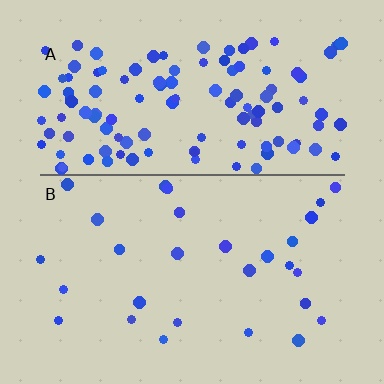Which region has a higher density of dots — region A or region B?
A (the top).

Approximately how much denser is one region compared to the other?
Approximately 4.1× — region A over region B.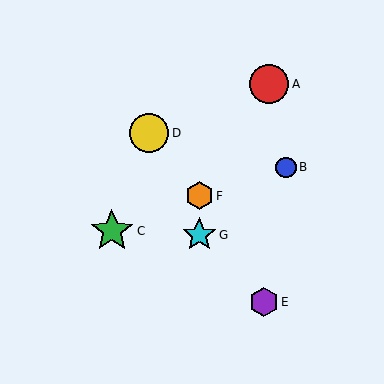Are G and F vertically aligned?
Yes, both are at x≈199.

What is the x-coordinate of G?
Object G is at x≈199.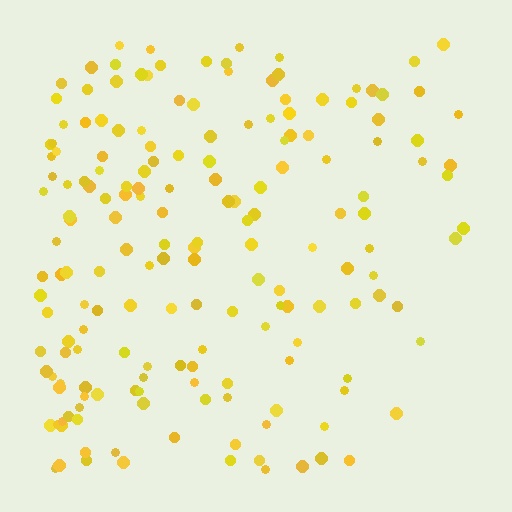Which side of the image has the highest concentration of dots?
The left.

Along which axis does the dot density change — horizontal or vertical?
Horizontal.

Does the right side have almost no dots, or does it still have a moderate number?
Still a moderate number, just noticeably fewer than the left.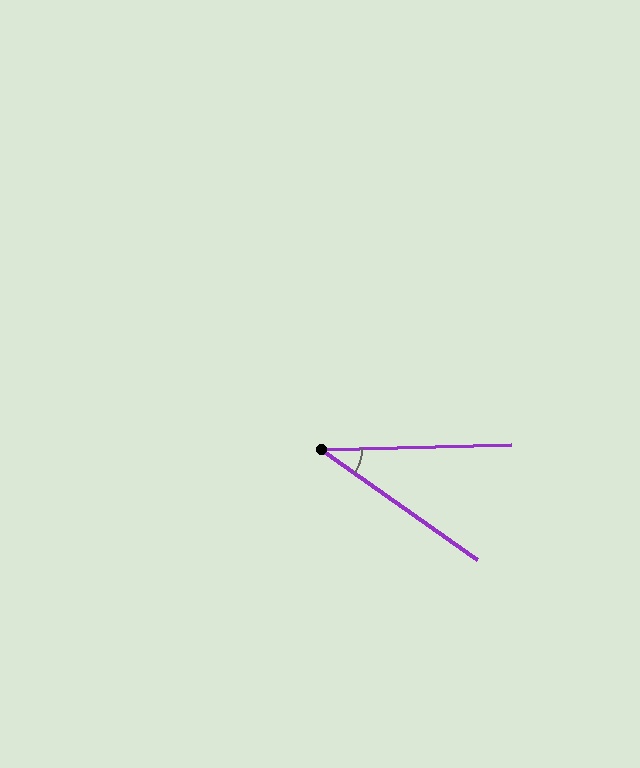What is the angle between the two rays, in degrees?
Approximately 37 degrees.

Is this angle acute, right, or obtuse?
It is acute.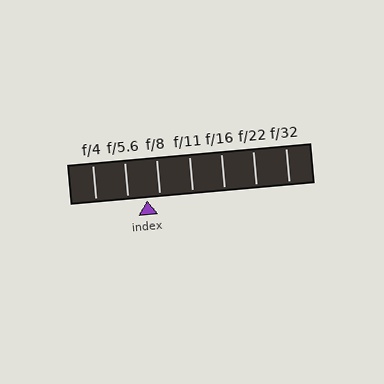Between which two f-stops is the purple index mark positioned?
The index mark is between f/5.6 and f/8.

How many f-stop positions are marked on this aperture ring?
There are 7 f-stop positions marked.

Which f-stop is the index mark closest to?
The index mark is closest to f/8.